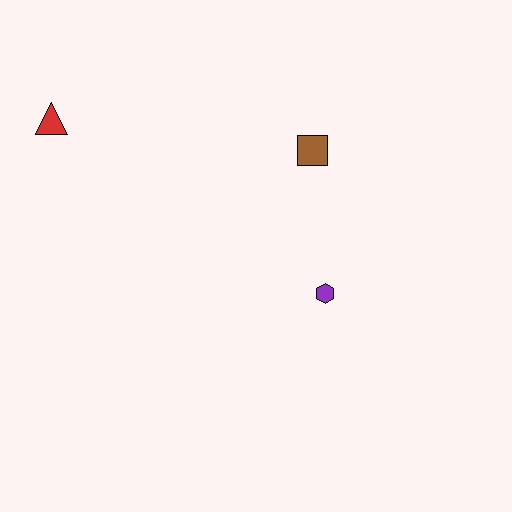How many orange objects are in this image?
There are no orange objects.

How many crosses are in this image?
There are no crosses.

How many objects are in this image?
There are 3 objects.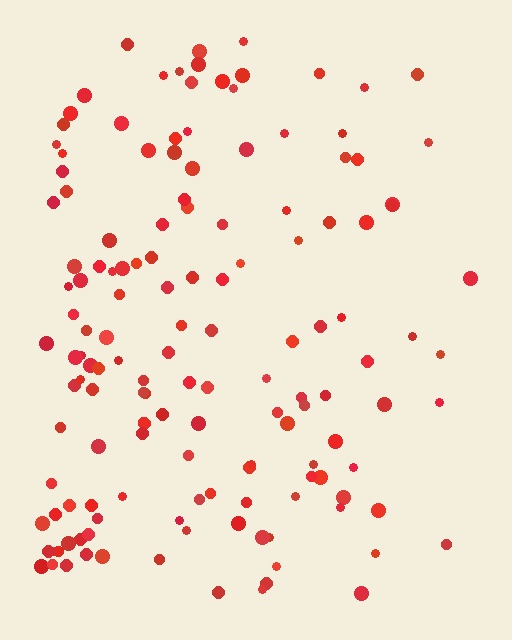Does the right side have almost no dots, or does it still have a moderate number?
Still a moderate number, just noticeably fewer than the left.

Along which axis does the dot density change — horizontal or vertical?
Horizontal.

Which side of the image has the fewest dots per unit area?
The right.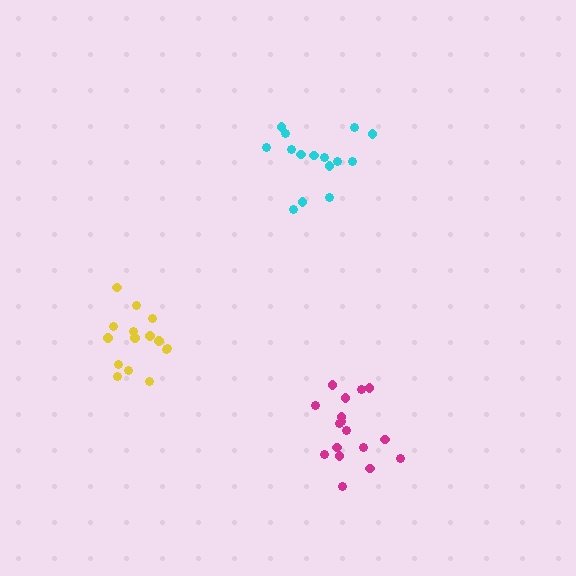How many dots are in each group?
Group 1: 15 dots, Group 2: 15 dots, Group 3: 17 dots (47 total).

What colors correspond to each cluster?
The clusters are colored: yellow, cyan, magenta.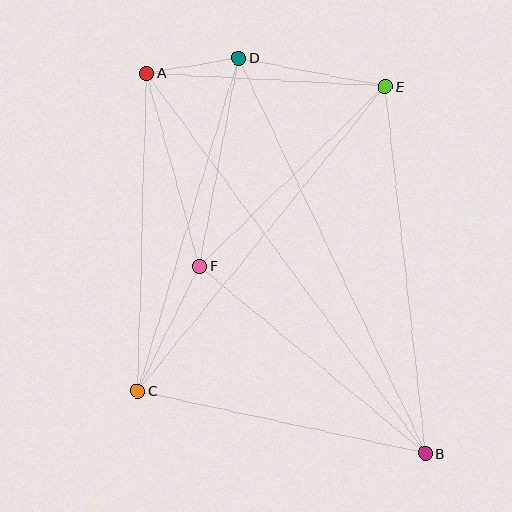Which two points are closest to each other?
Points A and D are closest to each other.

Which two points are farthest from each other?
Points A and B are farthest from each other.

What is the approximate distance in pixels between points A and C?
The distance between A and C is approximately 318 pixels.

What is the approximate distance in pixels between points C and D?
The distance between C and D is approximately 348 pixels.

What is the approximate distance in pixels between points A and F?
The distance between A and F is approximately 200 pixels.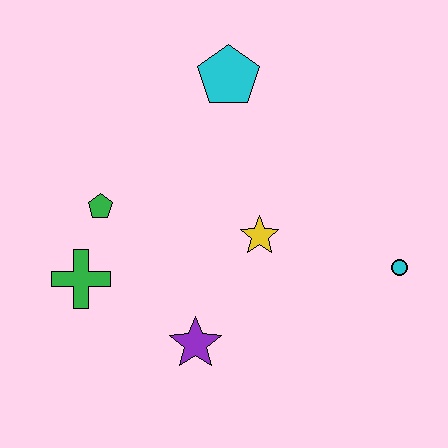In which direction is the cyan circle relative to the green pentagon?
The cyan circle is to the right of the green pentagon.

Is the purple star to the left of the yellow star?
Yes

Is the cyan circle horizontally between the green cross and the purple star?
No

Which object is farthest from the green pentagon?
The cyan circle is farthest from the green pentagon.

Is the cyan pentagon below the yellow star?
No